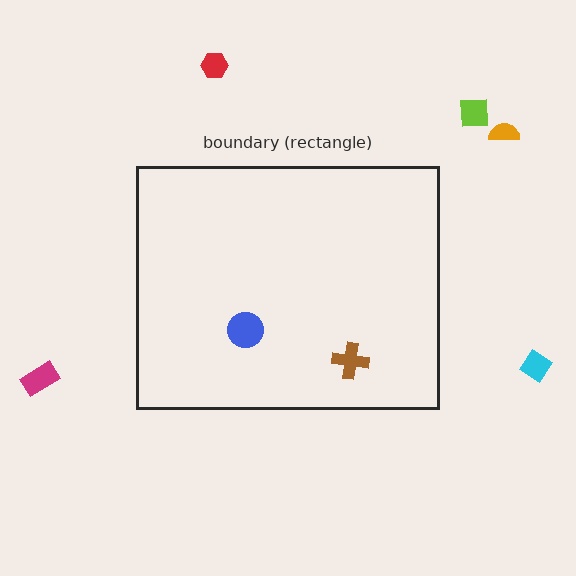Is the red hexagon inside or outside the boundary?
Outside.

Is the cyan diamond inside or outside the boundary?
Outside.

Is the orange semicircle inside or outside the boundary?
Outside.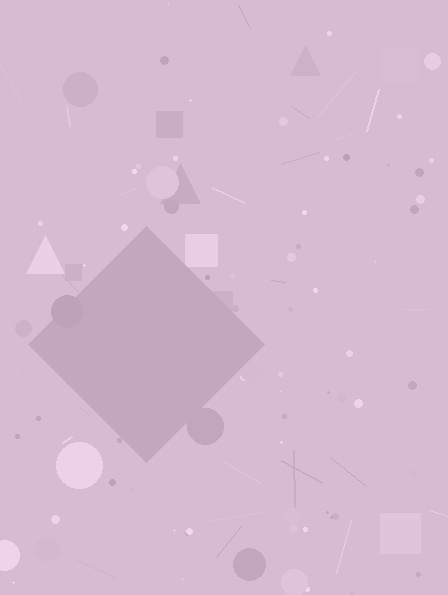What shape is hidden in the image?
A diamond is hidden in the image.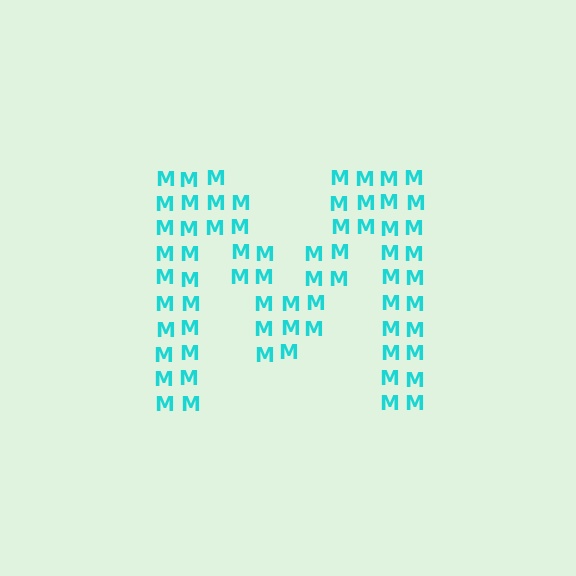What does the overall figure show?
The overall figure shows the letter M.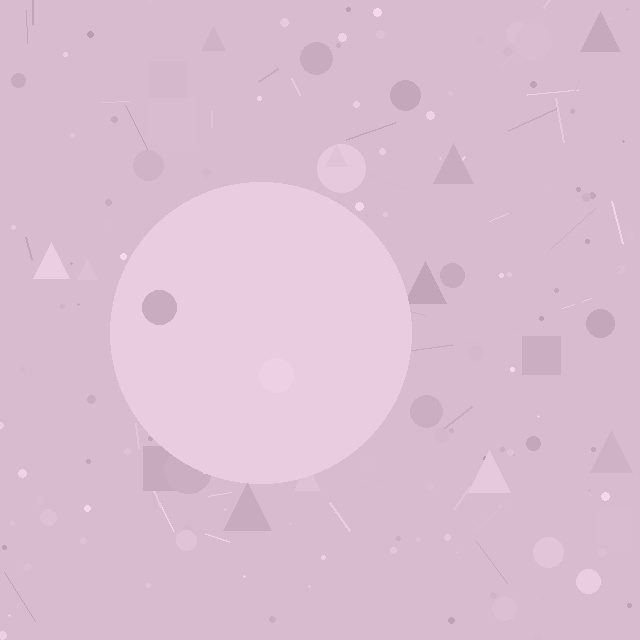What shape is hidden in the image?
A circle is hidden in the image.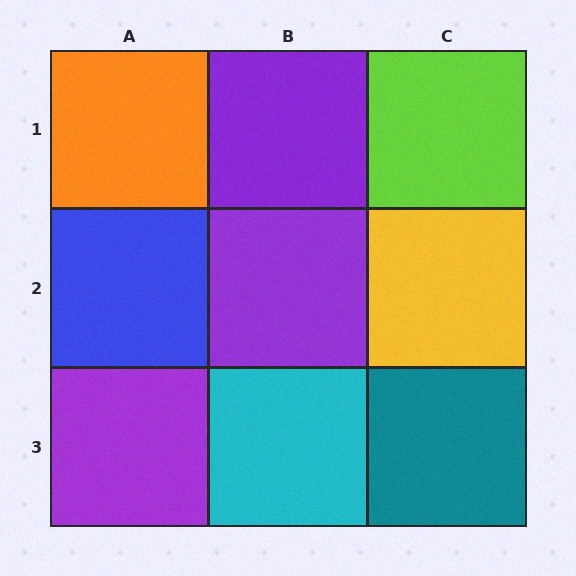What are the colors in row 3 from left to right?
Purple, cyan, teal.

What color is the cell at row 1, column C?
Lime.